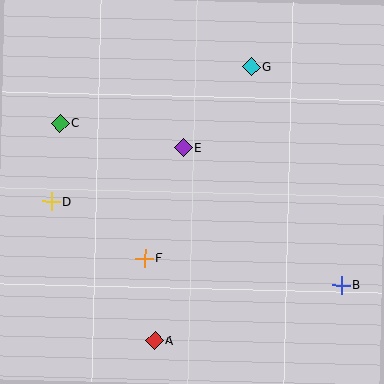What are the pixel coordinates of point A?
Point A is at (155, 340).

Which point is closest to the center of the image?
Point E at (183, 147) is closest to the center.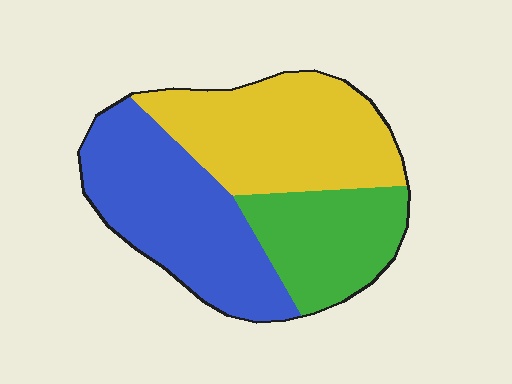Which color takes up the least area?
Green, at roughly 25%.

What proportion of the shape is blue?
Blue covers around 40% of the shape.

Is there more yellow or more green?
Yellow.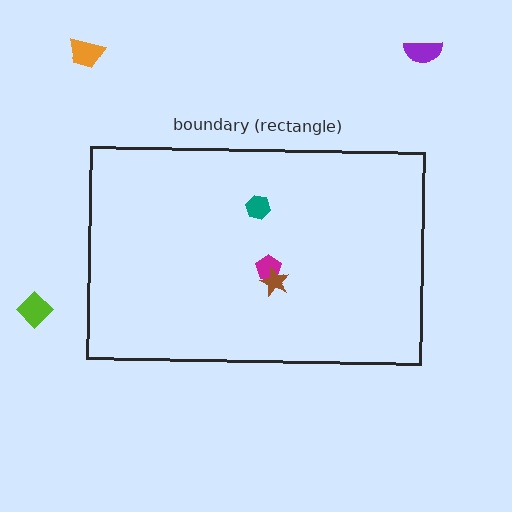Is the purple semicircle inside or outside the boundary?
Outside.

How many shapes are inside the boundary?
3 inside, 3 outside.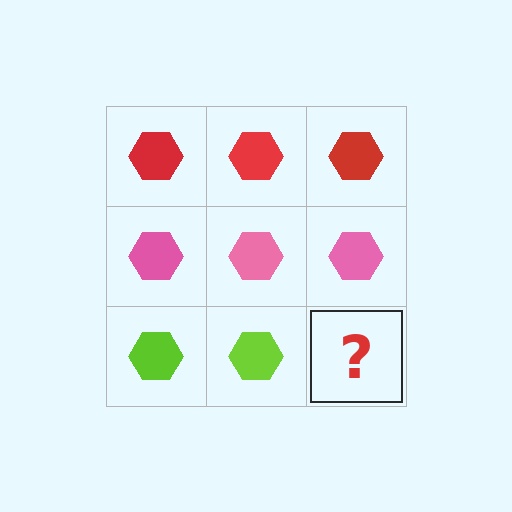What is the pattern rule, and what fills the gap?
The rule is that each row has a consistent color. The gap should be filled with a lime hexagon.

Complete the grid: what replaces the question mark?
The question mark should be replaced with a lime hexagon.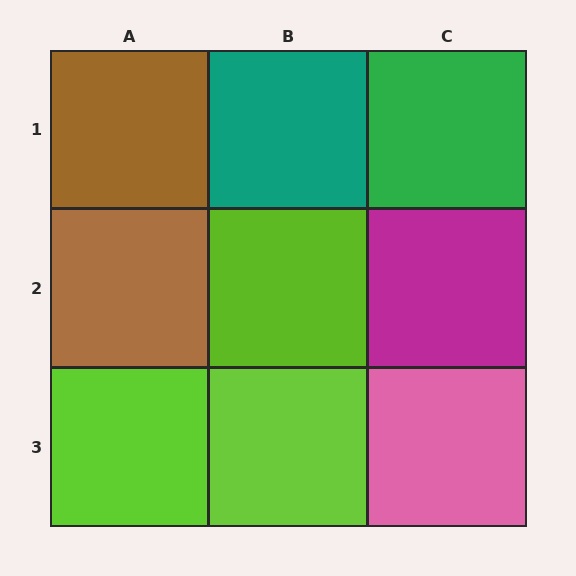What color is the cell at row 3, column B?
Lime.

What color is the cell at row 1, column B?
Teal.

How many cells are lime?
3 cells are lime.